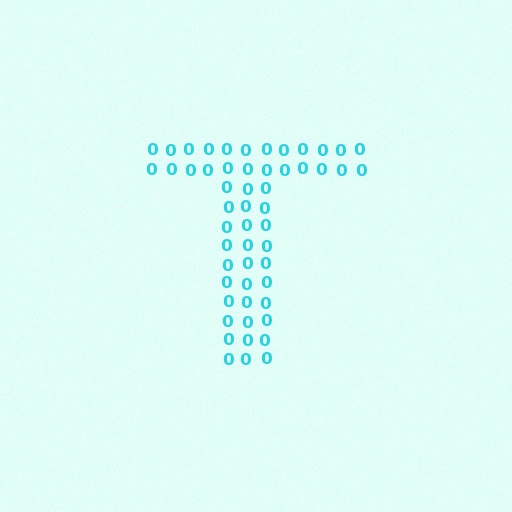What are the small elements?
The small elements are digit 0's.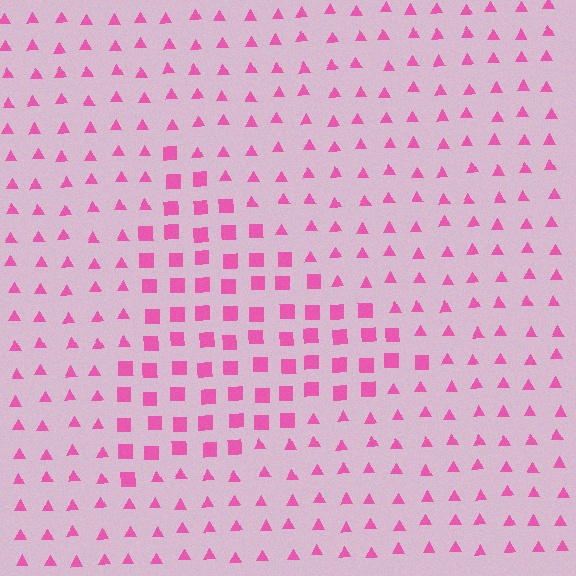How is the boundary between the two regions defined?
The boundary is defined by a change in element shape: squares inside vs. triangles outside. All elements share the same color and spacing.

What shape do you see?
I see a triangle.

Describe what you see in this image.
The image is filled with small pink elements arranged in a uniform grid. A triangle-shaped region contains squares, while the surrounding area contains triangles. The boundary is defined purely by the change in element shape.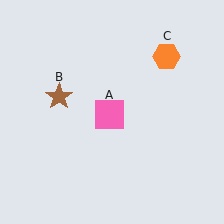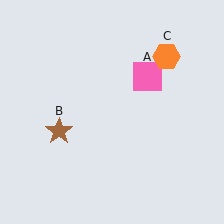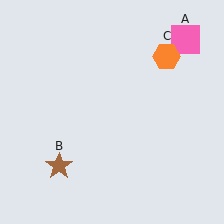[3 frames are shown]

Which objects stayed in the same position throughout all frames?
Orange hexagon (object C) remained stationary.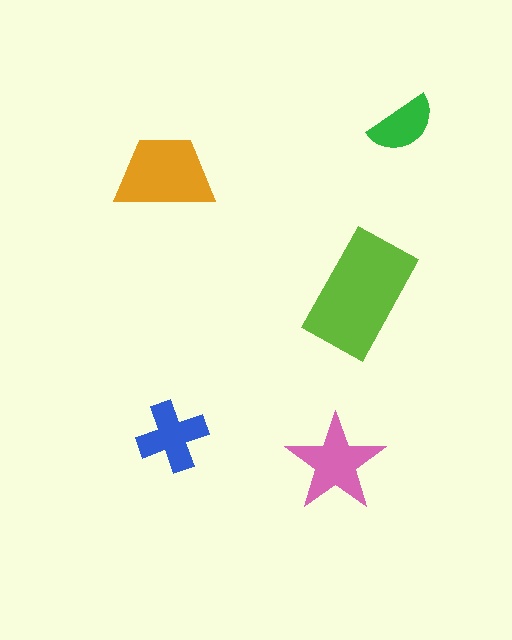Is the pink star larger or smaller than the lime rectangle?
Smaller.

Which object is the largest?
The lime rectangle.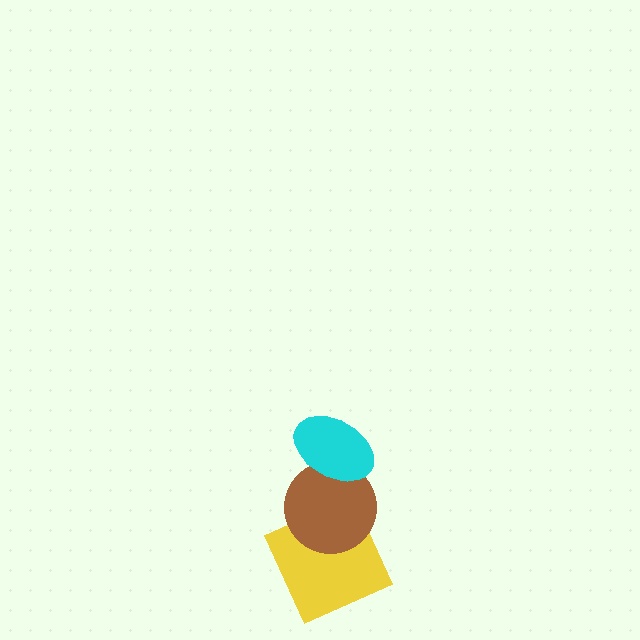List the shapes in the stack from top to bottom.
From top to bottom: the cyan ellipse, the brown circle, the yellow square.